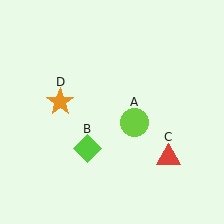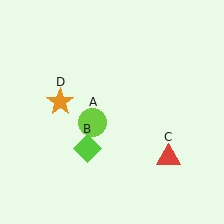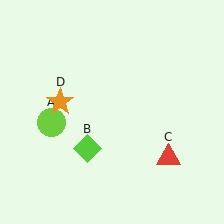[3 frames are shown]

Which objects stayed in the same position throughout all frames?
Lime diamond (object B) and red triangle (object C) and orange star (object D) remained stationary.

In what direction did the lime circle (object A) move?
The lime circle (object A) moved left.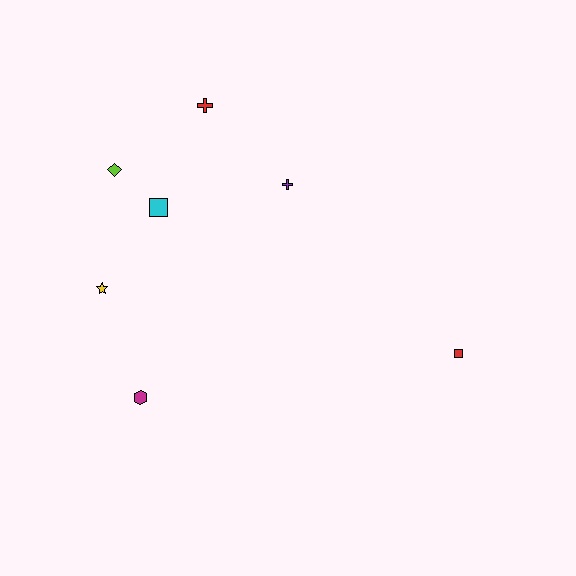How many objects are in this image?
There are 7 objects.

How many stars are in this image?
There is 1 star.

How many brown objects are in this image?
There are no brown objects.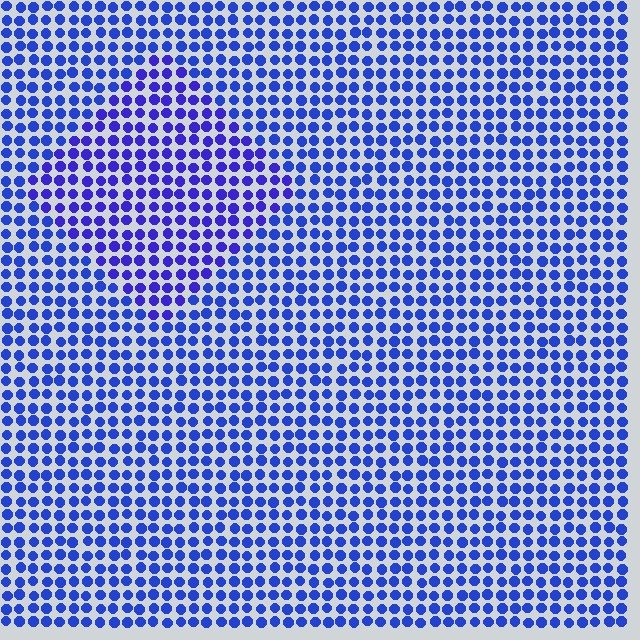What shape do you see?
I see a diamond.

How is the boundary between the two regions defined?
The boundary is defined purely by a slight shift in hue (about 19 degrees). Spacing, size, and orientation are identical on both sides.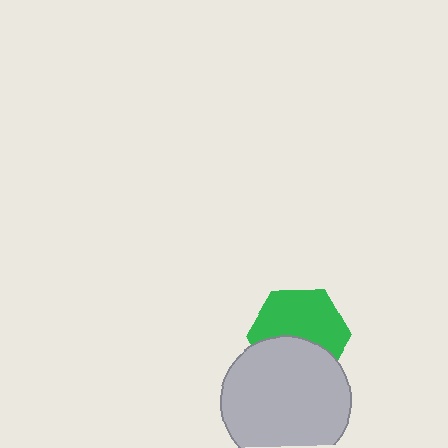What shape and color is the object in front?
The object in front is a light gray circle.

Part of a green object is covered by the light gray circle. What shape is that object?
It is a hexagon.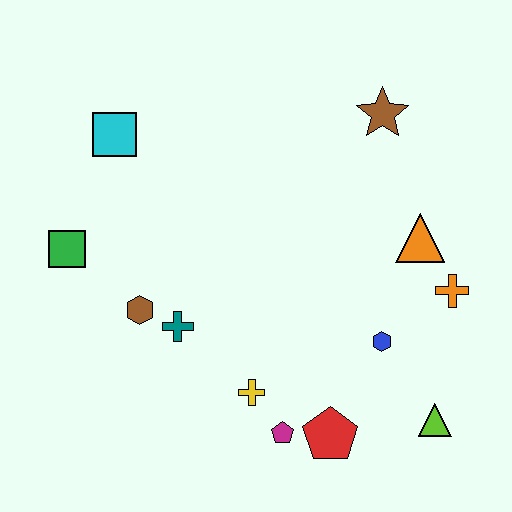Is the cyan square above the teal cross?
Yes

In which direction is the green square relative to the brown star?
The green square is to the left of the brown star.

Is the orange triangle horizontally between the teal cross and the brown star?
No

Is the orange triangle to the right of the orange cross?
No